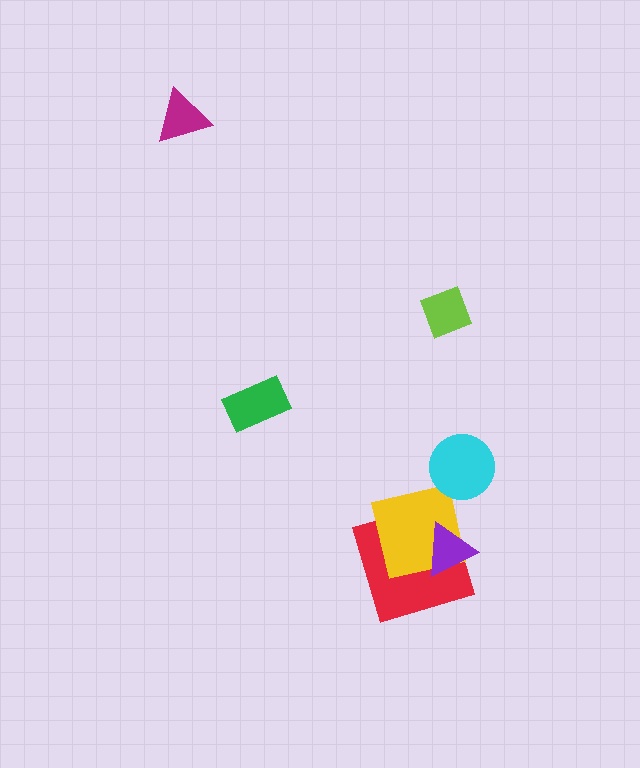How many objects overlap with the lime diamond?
0 objects overlap with the lime diamond.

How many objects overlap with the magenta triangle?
0 objects overlap with the magenta triangle.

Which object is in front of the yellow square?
The purple triangle is in front of the yellow square.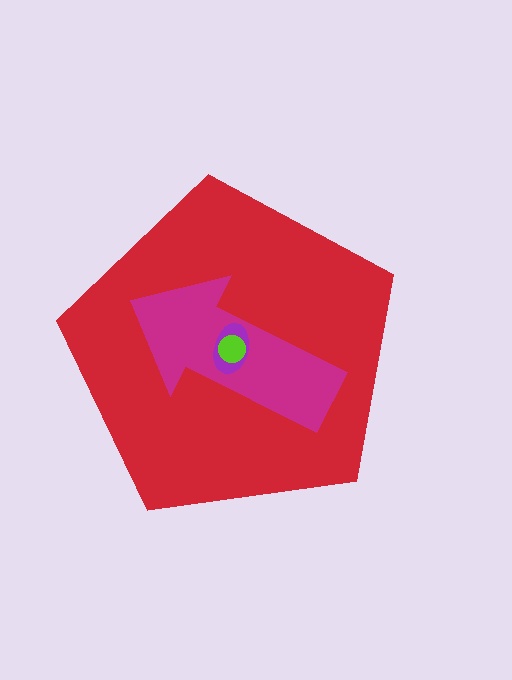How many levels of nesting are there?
4.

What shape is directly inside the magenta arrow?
The purple ellipse.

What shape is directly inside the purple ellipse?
The lime circle.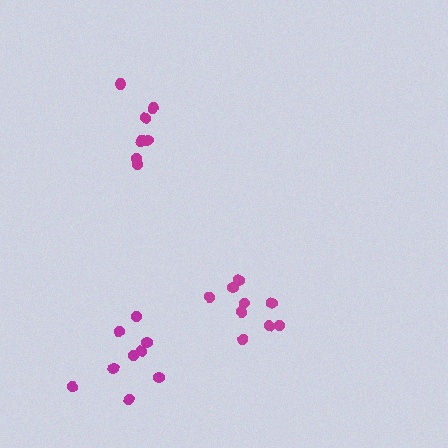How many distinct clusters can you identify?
There are 3 distinct clusters.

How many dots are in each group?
Group 1: 9 dots, Group 2: 7 dots, Group 3: 9 dots (25 total).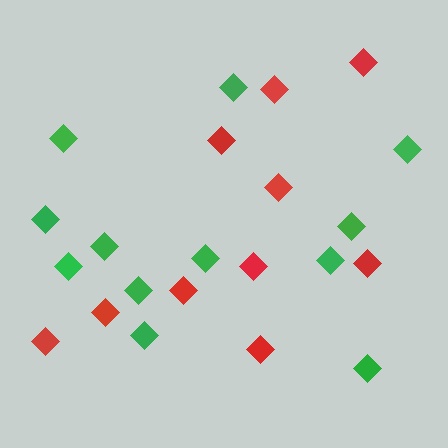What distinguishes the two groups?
There are 2 groups: one group of red diamonds (10) and one group of green diamonds (12).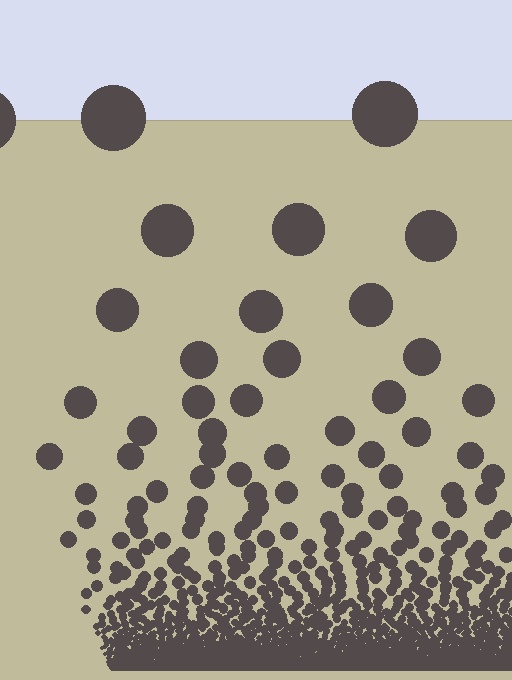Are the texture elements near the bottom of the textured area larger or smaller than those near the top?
Smaller. The gradient is inverted — elements near the bottom are smaller and denser.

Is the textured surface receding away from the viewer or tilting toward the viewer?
The surface appears to tilt toward the viewer. Texture elements get larger and sparser toward the top.